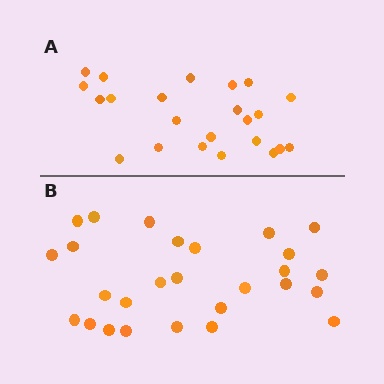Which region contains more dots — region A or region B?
Region B (the bottom region) has more dots.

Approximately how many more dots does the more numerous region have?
Region B has about 4 more dots than region A.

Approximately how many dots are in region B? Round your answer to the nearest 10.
About 30 dots. (The exact count is 27, which rounds to 30.)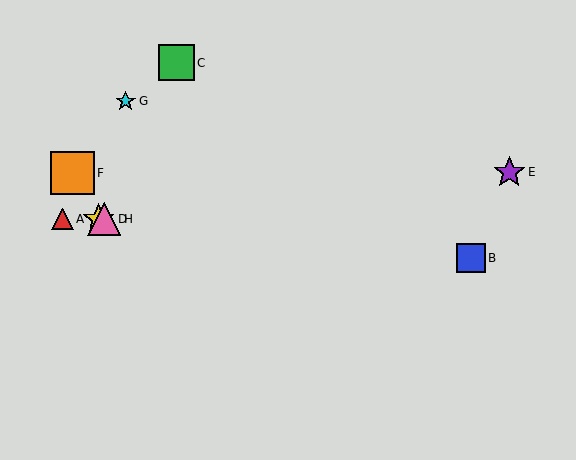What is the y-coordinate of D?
Object D is at y≈219.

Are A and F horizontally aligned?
No, A is at y≈219 and F is at y≈173.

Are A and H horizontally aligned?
Yes, both are at y≈219.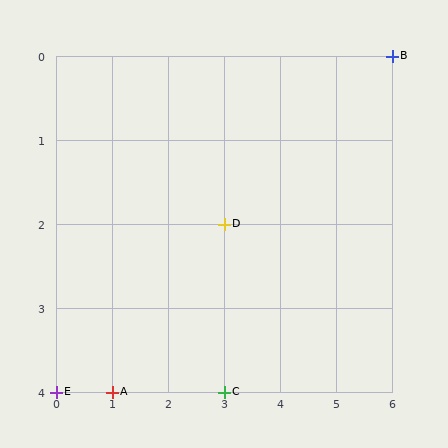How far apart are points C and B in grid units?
Points C and B are 3 columns and 4 rows apart (about 5.0 grid units diagonally).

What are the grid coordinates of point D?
Point D is at grid coordinates (3, 2).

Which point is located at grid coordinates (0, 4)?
Point E is at (0, 4).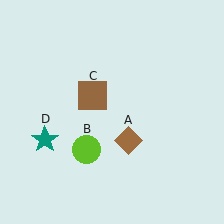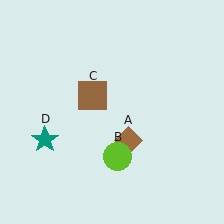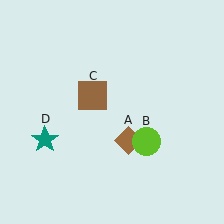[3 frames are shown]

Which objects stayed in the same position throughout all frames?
Brown diamond (object A) and brown square (object C) and teal star (object D) remained stationary.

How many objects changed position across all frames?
1 object changed position: lime circle (object B).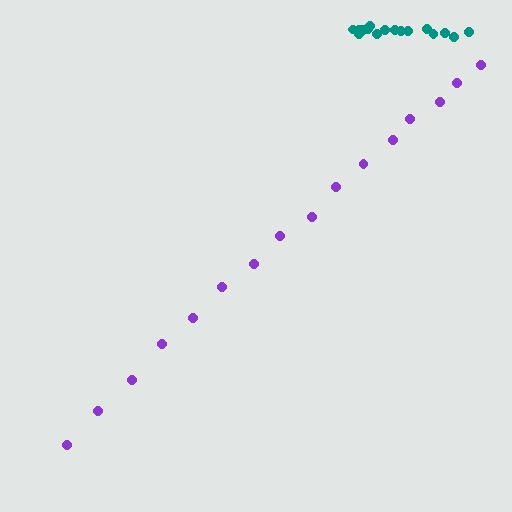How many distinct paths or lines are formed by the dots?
There are 2 distinct paths.